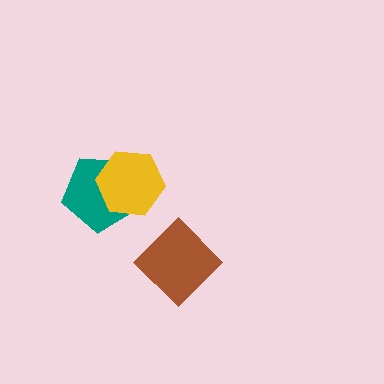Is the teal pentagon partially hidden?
Yes, it is partially covered by another shape.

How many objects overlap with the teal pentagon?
1 object overlaps with the teal pentagon.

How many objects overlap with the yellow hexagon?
1 object overlaps with the yellow hexagon.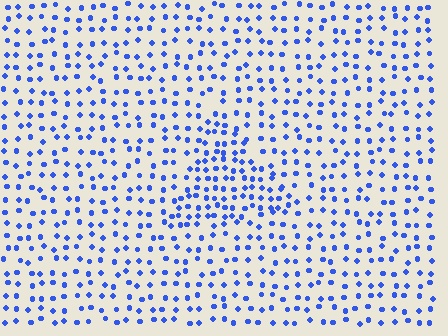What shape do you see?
I see a triangle.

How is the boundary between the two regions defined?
The boundary is defined by a change in element density (approximately 1.7x ratio). All elements are the same color, size, and shape.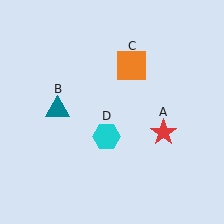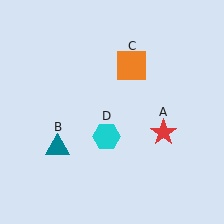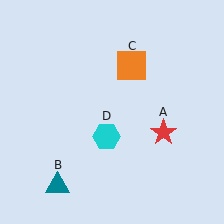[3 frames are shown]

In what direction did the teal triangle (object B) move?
The teal triangle (object B) moved down.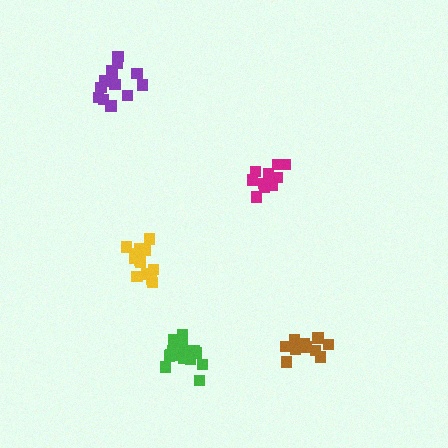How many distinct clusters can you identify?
There are 5 distinct clusters.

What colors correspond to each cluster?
The clusters are colored: yellow, purple, magenta, brown, green.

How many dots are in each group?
Group 1: 13 dots, Group 2: 13 dots, Group 3: 10 dots, Group 4: 12 dots, Group 5: 16 dots (64 total).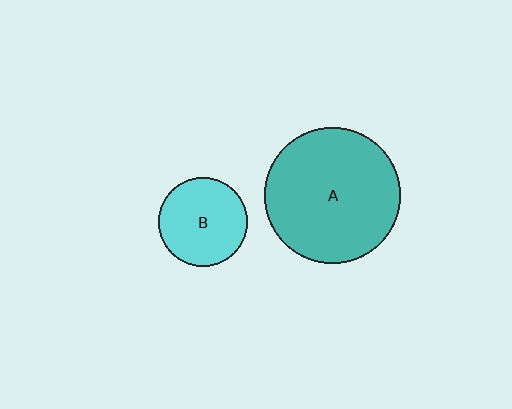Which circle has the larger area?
Circle A (teal).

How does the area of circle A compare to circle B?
Approximately 2.3 times.